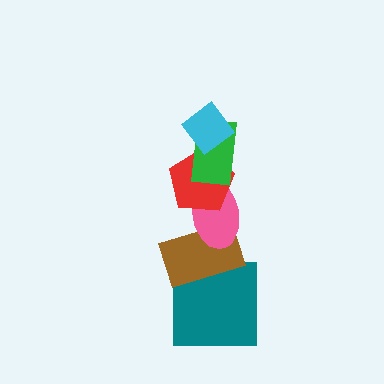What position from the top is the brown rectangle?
The brown rectangle is 5th from the top.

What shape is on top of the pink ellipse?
The red pentagon is on top of the pink ellipse.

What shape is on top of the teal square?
The brown rectangle is on top of the teal square.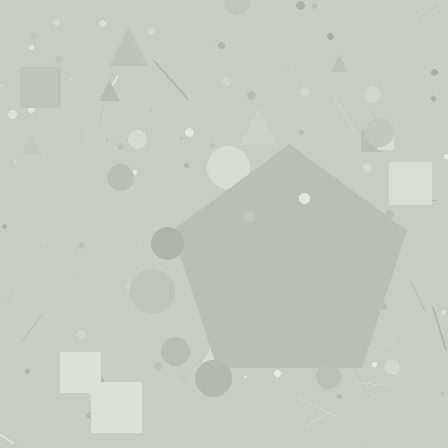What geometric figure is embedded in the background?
A pentagon is embedded in the background.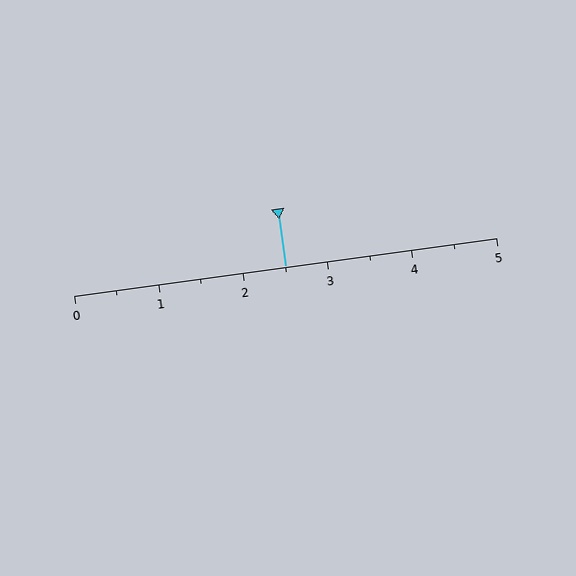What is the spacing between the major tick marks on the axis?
The major ticks are spaced 1 apart.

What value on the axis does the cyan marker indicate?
The marker indicates approximately 2.5.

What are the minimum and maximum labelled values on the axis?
The axis runs from 0 to 5.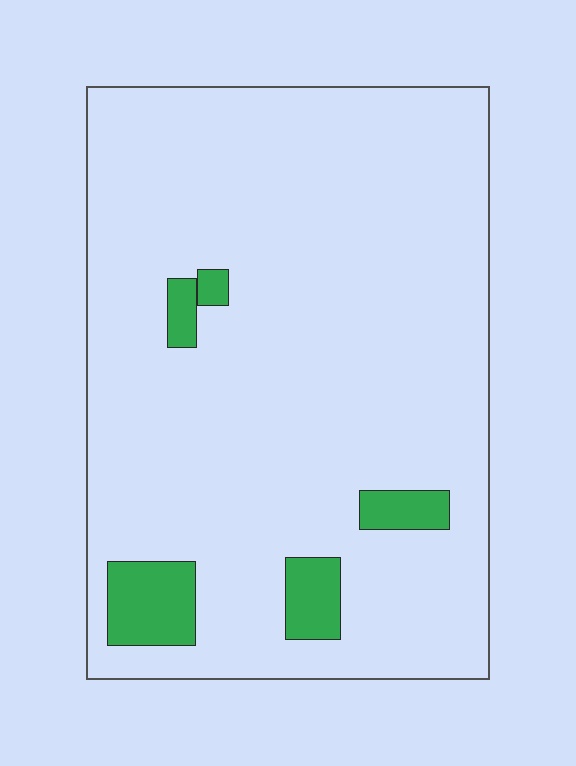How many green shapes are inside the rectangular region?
5.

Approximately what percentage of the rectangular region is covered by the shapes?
Approximately 10%.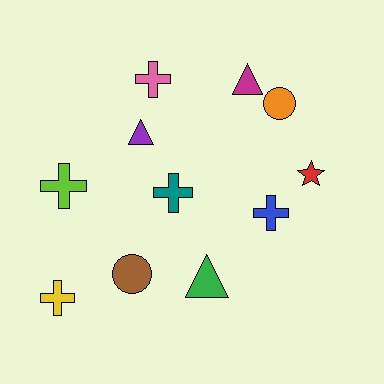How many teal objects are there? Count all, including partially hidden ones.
There is 1 teal object.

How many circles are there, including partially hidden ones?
There are 2 circles.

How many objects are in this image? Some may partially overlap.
There are 11 objects.